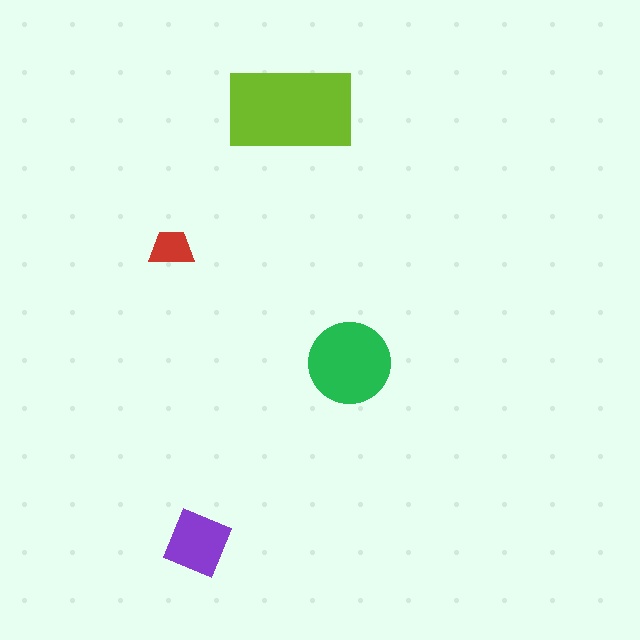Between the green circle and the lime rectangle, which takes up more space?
The lime rectangle.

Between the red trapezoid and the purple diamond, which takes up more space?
The purple diamond.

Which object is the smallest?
The red trapezoid.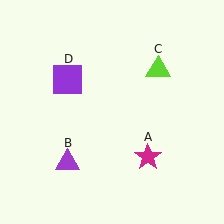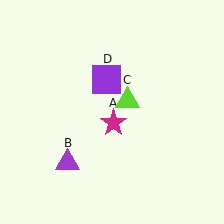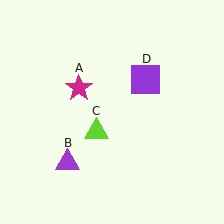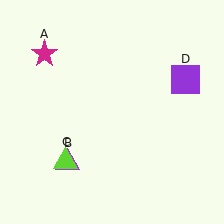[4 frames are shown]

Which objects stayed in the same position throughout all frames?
Purple triangle (object B) remained stationary.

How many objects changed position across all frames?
3 objects changed position: magenta star (object A), lime triangle (object C), purple square (object D).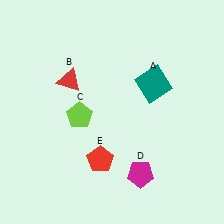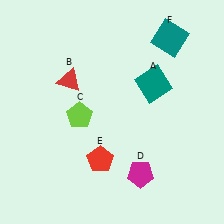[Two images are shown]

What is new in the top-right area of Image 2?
A teal square (F) was added in the top-right area of Image 2.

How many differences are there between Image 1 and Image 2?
There is 1 difference between the two images.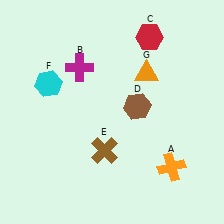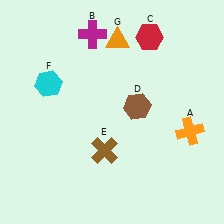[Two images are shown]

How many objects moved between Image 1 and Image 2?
3 objects moved between the two images.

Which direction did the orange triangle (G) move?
The orange triangle (G) moved up.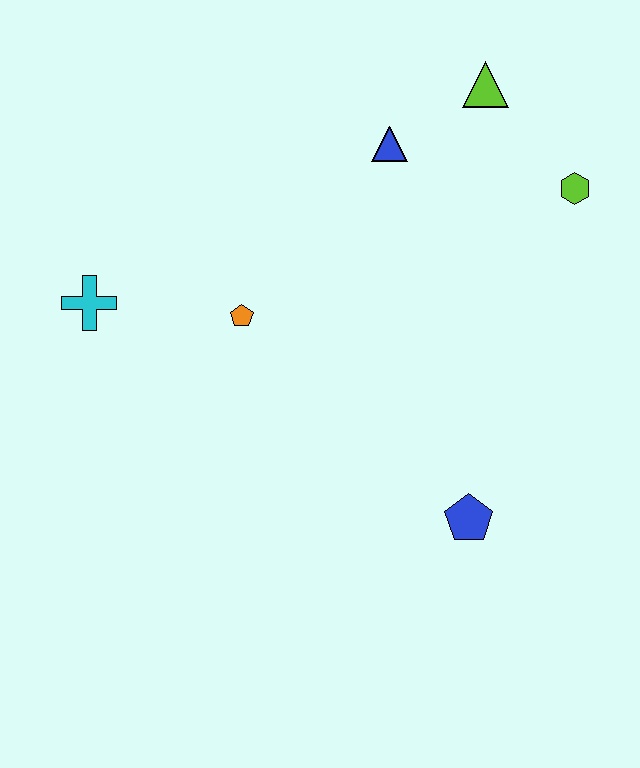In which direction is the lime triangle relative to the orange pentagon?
The lime triangle is to the right of the orange pentagon.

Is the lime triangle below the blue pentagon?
No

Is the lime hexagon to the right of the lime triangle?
Yes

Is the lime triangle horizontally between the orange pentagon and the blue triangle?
No